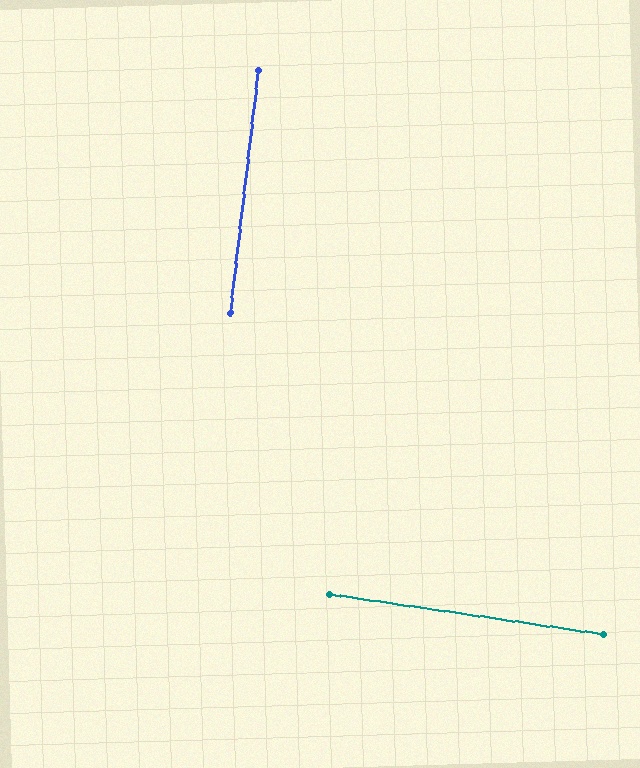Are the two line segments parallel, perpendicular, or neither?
Perpendicular — they meet at approximately 88°.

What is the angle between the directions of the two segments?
Approximately 88 degrees.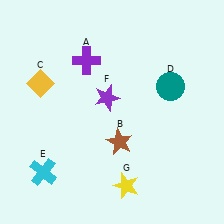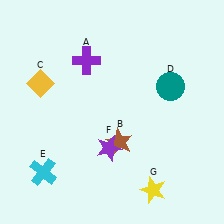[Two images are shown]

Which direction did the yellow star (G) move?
The yellow star (G) moved right.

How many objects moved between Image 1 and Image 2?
2 objects moved between the two images.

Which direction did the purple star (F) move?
The purple star (F) moved down.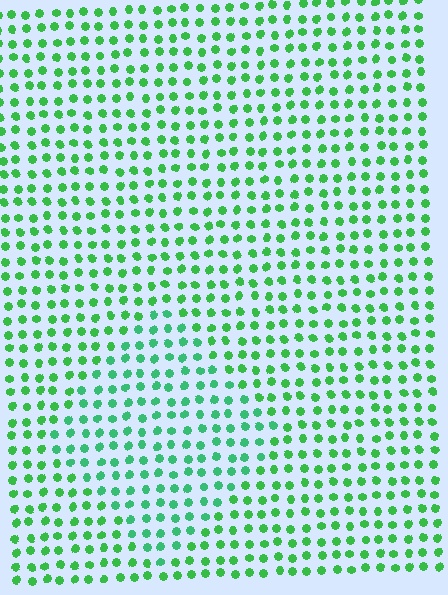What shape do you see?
I see a diamond.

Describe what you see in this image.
The image is filled with small green elements in a uniform arrangement. A diamond-shaped region is visible where the elements are tinted to a slightly different hue, forming a subtle color boundary.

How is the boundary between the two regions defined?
The boundary is defined purely by a slight shift in hue (about 21 degrees). Spacing, size, and orientation are identical on both sides.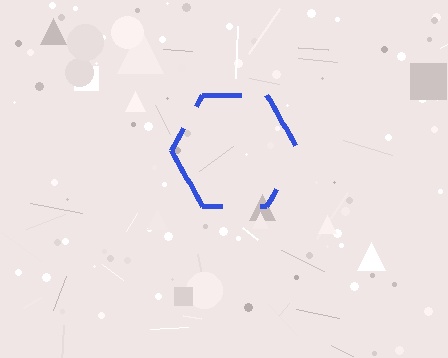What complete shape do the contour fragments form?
The contour fragments form a hexagon.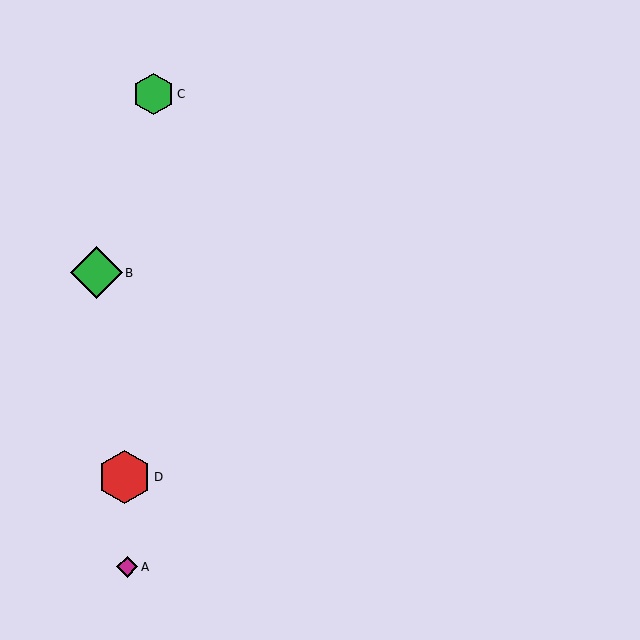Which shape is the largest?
The red hexagon (labeled D) is the largest.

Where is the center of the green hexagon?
The center of the green hexagon is at (153, 94).